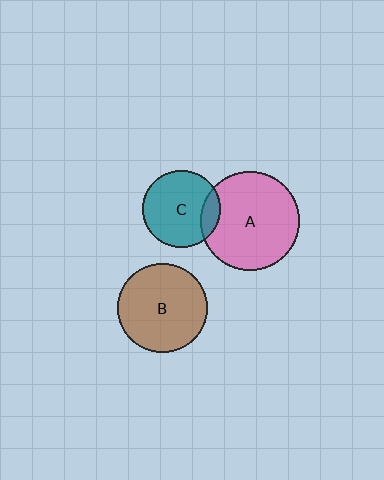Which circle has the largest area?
Circle A (pink).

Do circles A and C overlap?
Yes.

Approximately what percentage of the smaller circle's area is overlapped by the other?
Approximately 15%.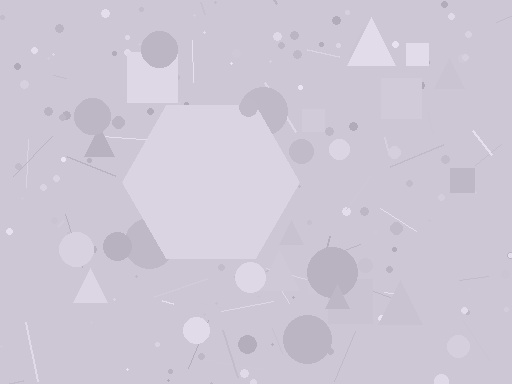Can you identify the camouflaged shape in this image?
The camouflaged shape is a hexagon.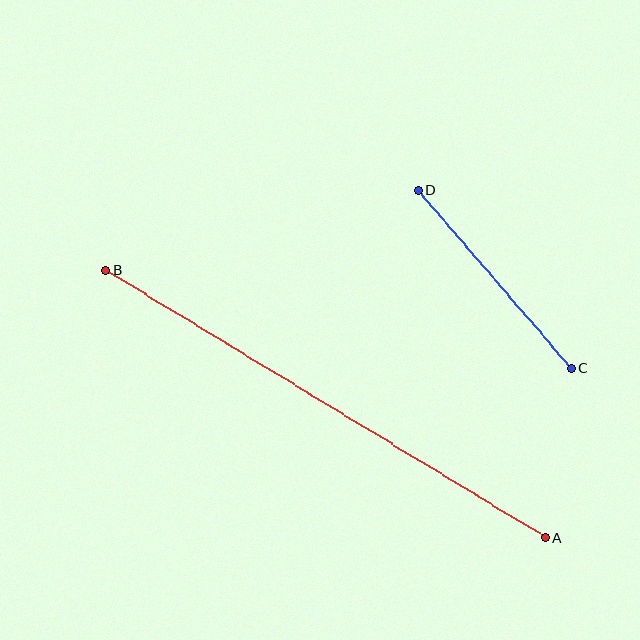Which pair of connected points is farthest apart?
Points A and B are farthest apart.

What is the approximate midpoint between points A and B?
The midpoint is at approximately (325, 404) pixels.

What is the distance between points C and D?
The distance is approximately 235 pixels.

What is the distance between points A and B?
The distance is approximately 514 pixels.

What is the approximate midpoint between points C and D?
The midpoint is at approximately (495, 279) pixels.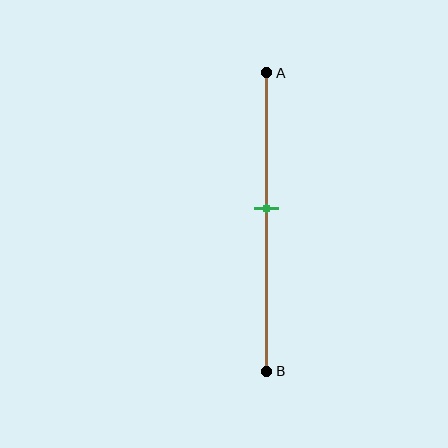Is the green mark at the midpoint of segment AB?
No, the mark is at about 45% from A, not at the 50% midpoint.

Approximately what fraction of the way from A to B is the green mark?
The green mark is approximately 45% of the way from A to B.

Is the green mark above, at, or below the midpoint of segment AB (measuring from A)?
The green mark is above the midpoint of segment AB.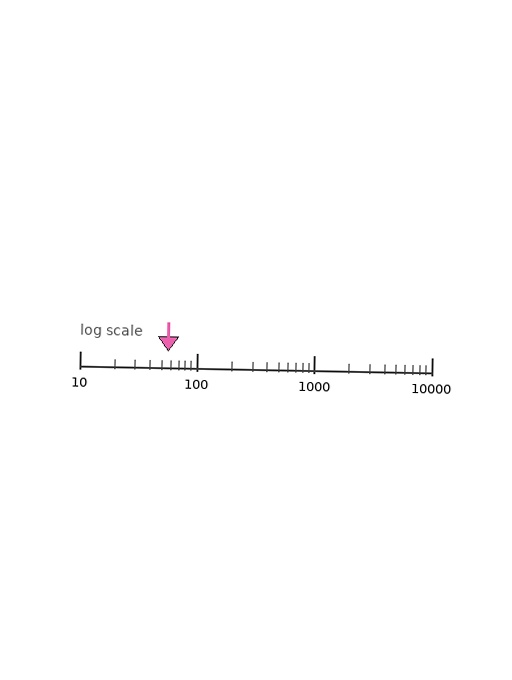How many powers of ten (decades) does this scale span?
The scale spans 3 decades, from 10 to 10000.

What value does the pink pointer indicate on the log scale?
The pointer indicates approximately 57.